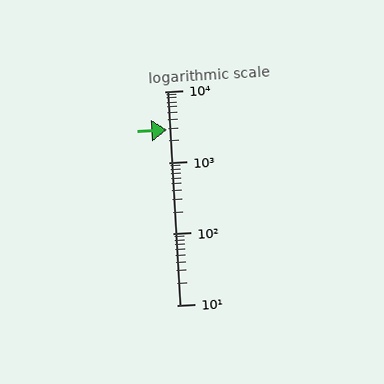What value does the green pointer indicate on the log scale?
The pointer indicates approximately 2900.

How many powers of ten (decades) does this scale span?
The scale spans 3 decades, from 10 to 10000.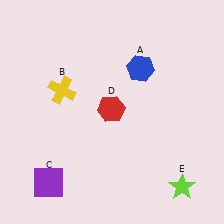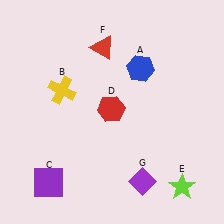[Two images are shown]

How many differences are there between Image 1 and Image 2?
There are 2 differences between the two images.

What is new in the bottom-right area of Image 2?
A purple diamond (G) was added in the bottom-right area of Image 2.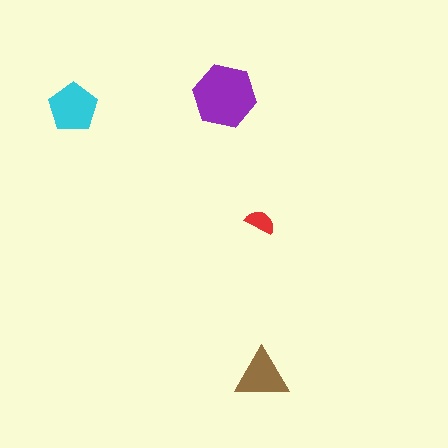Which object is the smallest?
The red semicircle.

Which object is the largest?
The purple hexagon.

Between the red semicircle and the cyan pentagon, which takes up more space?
The cyan pentagon.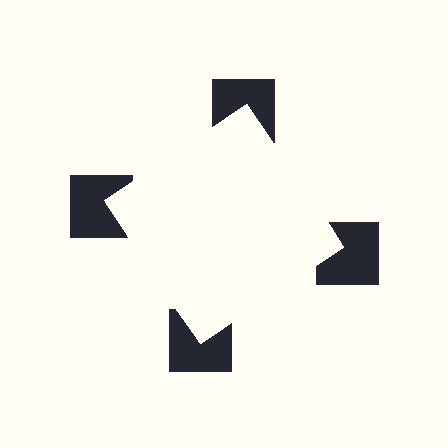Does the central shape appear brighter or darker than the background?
It typically appears slightly brighter than the background, even though no actual brightness change is drawn.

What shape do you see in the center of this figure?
An illusory square — its edges are inferred from the aligned wedge cuts in the notched squares, not physically drawn.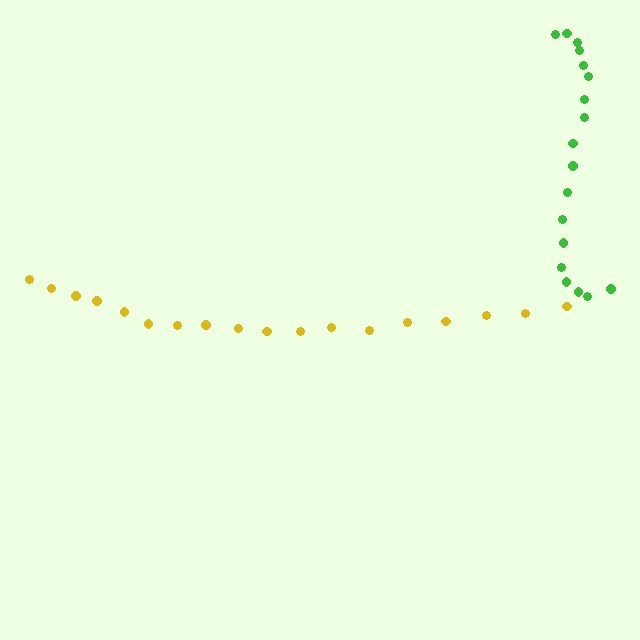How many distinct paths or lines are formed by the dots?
There are 2 distinct paths.